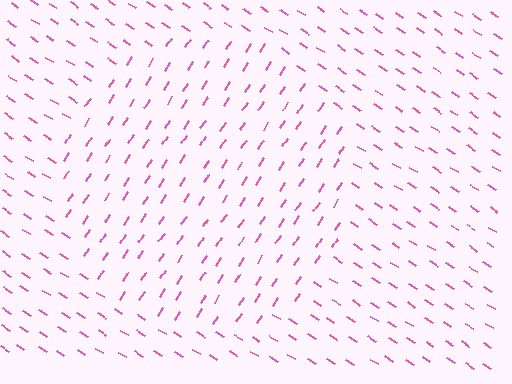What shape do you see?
I see a circle.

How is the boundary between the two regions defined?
The boundary is defined purely by a change in line orientation (approximately 89 degrees difference). All lines are the same color and thickness.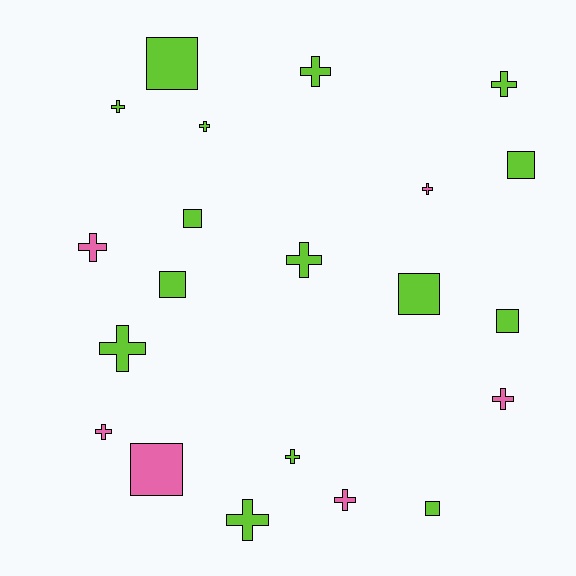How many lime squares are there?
There are 7 lime squares.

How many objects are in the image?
There are 21 objects.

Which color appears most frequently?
Lime, with 15 objects.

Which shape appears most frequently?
Cross, with 13 objects.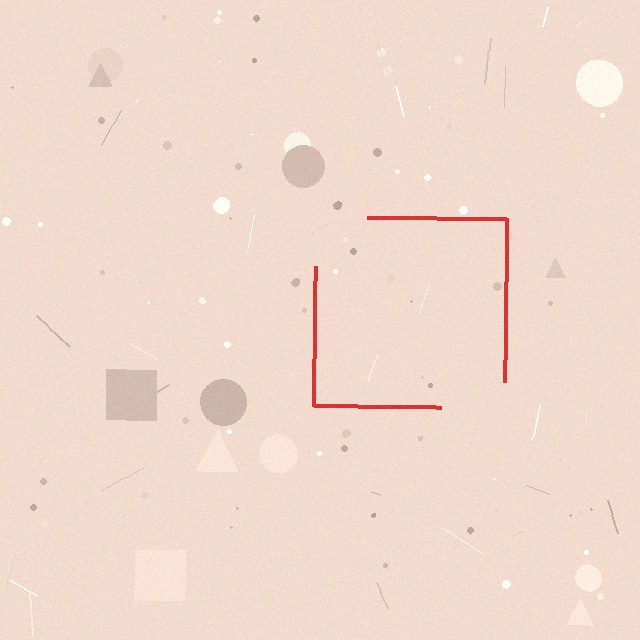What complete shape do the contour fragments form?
The contour fragments form a square.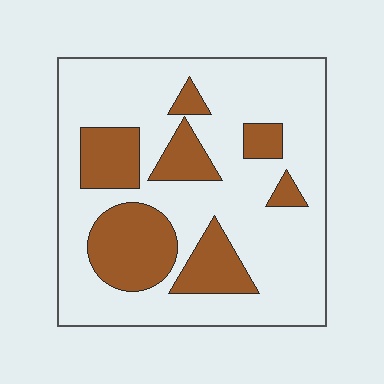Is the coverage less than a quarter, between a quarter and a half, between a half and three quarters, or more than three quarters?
Between a quarter and a half.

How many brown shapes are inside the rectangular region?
7.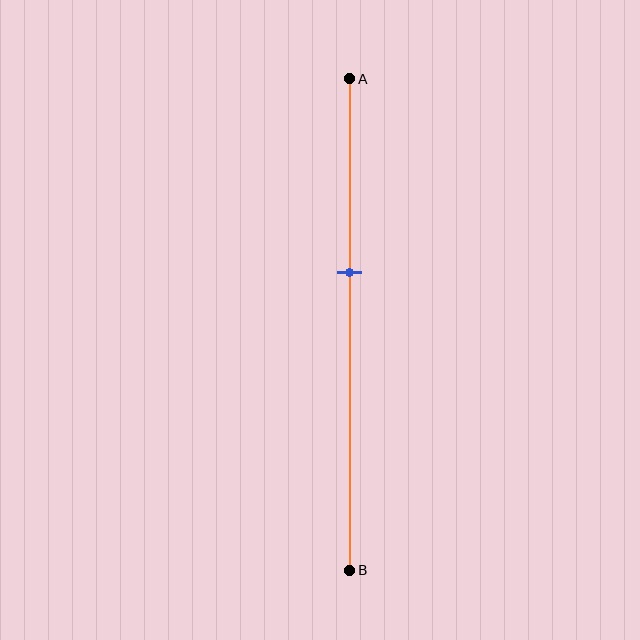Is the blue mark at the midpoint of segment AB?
No, the mark is at about 40% from A, not at the 50% midpoint.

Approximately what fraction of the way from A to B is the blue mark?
The blue mark is approximately 40% of the way from A to B.